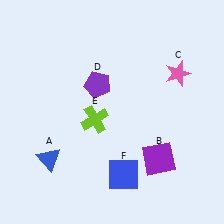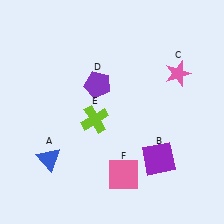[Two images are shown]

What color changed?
The square (F) changed from blue in Image 1 to pink in Image 2.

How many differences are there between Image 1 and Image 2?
There is 1 difference between the two images.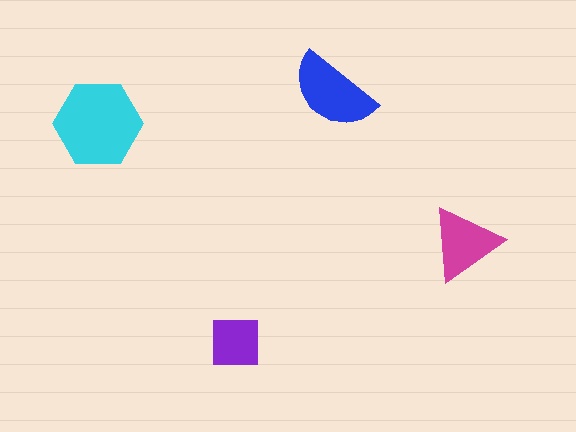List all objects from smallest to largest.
The purple square, the magenta triangle, the blue semicircle, the cyan hexagon.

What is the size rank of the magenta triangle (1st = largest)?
3rd.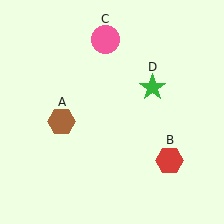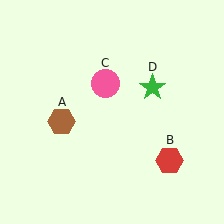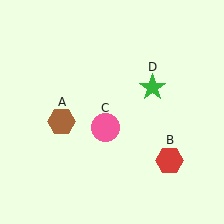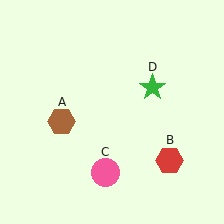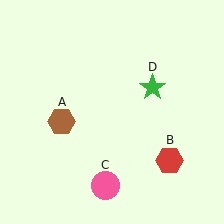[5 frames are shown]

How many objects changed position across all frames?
1 object changed position: pink circle (object C).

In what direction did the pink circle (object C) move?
The pink circle (object C) moved down.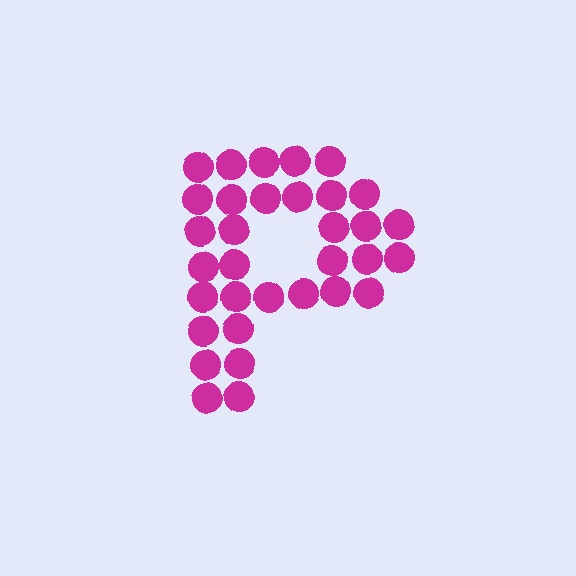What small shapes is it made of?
It is made of small circles.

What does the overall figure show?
The overall figure shows the letter P.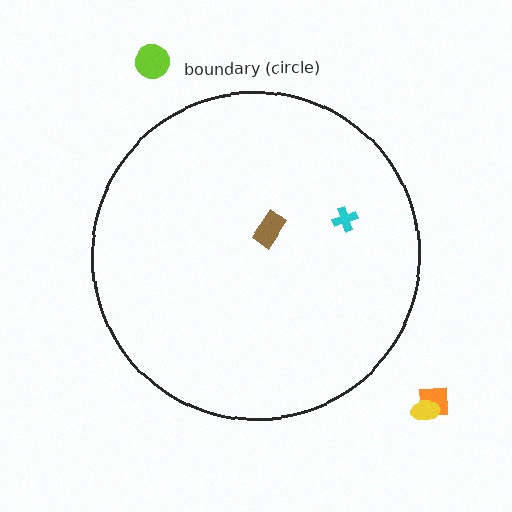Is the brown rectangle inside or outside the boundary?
Inside.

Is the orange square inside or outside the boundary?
Outside.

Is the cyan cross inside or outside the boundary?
Inside.